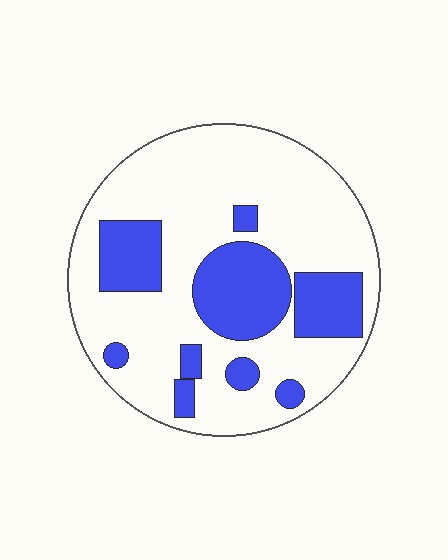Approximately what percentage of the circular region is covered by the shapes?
Approximately 30%.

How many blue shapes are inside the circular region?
9.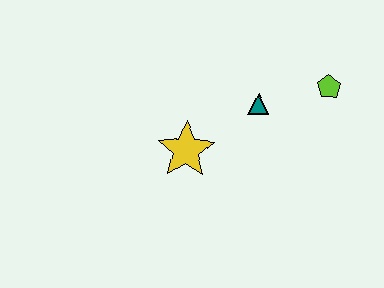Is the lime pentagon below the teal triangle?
No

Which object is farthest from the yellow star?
The lime pentagon is farthest from the yellow star.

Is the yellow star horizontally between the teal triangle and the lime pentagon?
No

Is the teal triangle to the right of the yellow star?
Yes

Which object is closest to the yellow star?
The teal triangle is closest to the yellow star.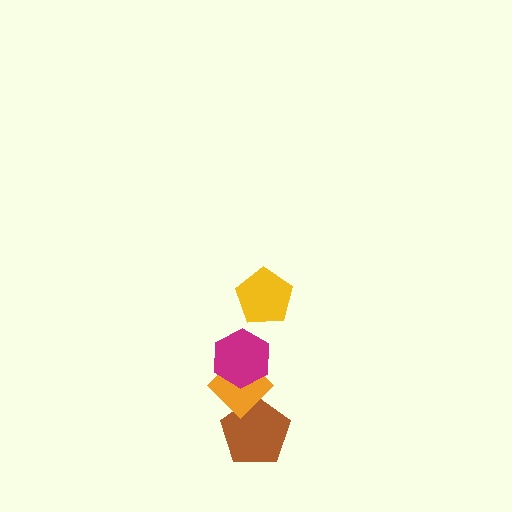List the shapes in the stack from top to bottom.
From top to bottom: the yellow pentagon, the magenta hexagon, the orange diamond, the brown pentagon.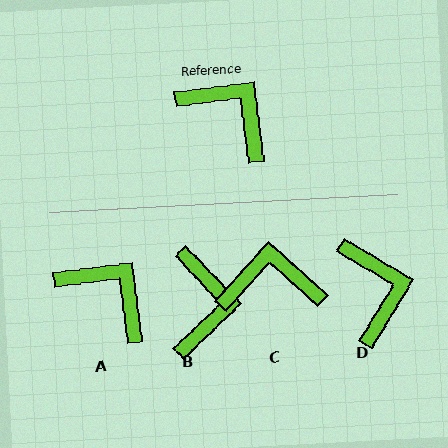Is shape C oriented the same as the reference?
No, it is off by about 41 degrees.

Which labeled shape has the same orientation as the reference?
A.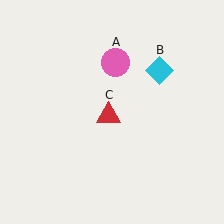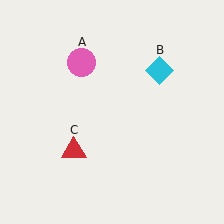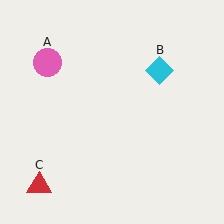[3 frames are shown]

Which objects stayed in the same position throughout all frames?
Cyan diamond (object B) remained stationary.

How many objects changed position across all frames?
2 objects changed position: pink circle (object A), red triangle (object C).